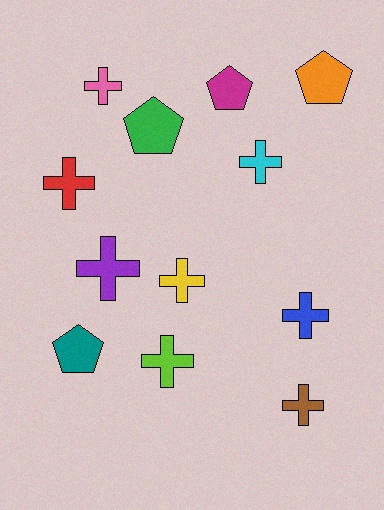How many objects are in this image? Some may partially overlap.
There are 12 objects.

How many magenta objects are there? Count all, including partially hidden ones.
There is 1 magenta object.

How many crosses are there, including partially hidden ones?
There are 8 crosses.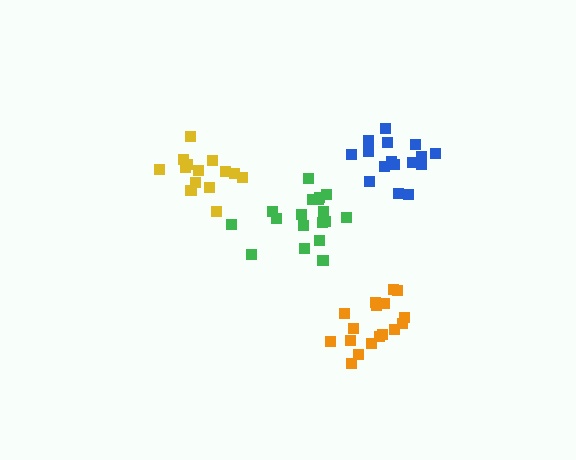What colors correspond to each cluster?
The clusters are colored: blue, yellow, orange, green.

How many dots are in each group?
Group 1: 16 dots, Group 2: 14 dots, Group 3: 17 dots, Group 4: 18 dots (65 total).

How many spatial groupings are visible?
There are 4 spatial groupings.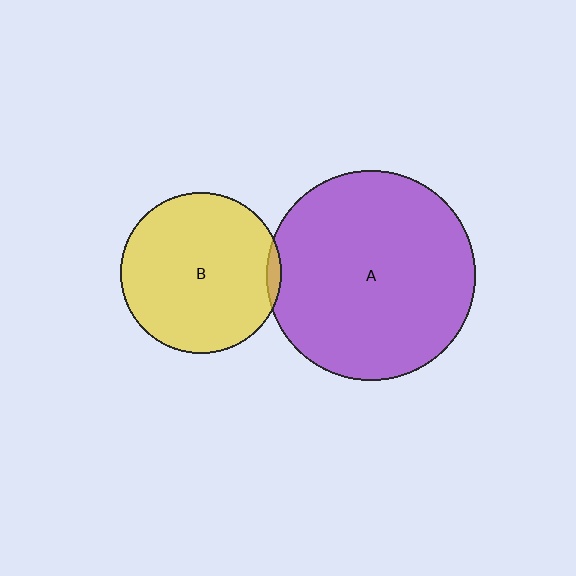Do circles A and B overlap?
Yes.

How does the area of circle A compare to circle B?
Approximately 1.7 times.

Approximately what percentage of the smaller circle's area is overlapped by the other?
Approximately 5%.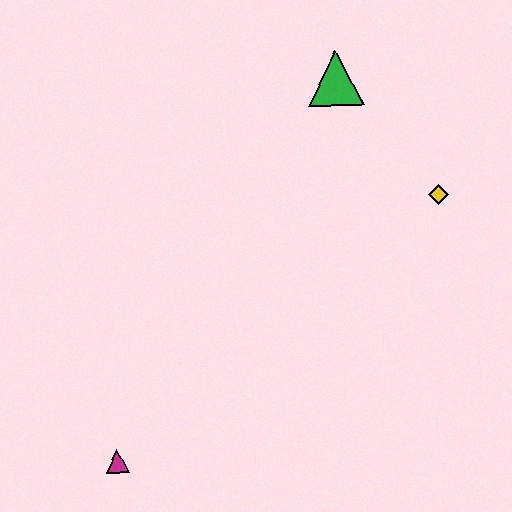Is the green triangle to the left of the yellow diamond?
Yes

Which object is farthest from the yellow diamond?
The magenta triangle is farthest from the yellow diamond.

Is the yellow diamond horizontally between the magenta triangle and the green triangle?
No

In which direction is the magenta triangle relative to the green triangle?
The magenta triangle is below the green triangle.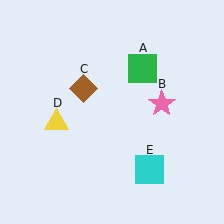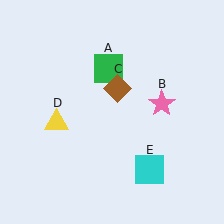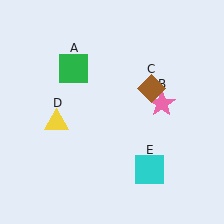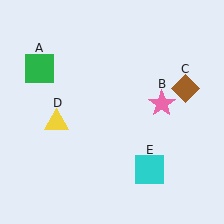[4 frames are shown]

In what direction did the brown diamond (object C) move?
The brown diamond (object C) moved right.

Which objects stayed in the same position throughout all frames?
Pink star (object B) and yellow triangle (object D) and cyan square (object E) remained stationary.